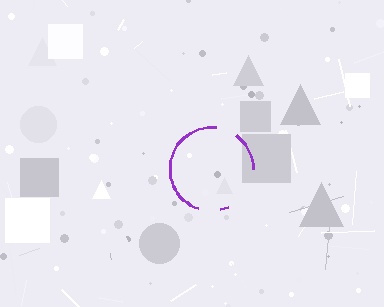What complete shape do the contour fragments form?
The contour fragments form a circle.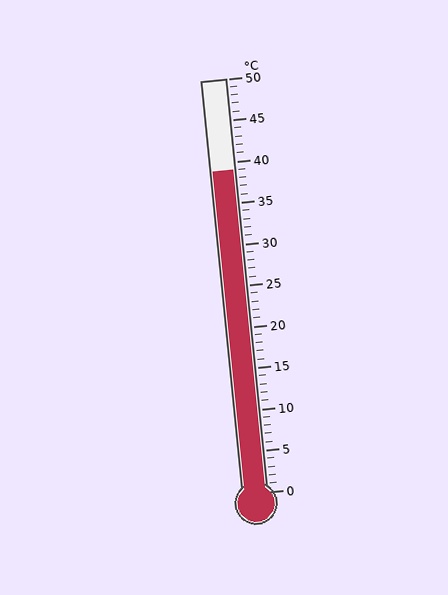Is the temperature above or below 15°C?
The temperature is above 15°C.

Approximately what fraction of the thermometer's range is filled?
The thermometer is filled to approximately 80% of its range.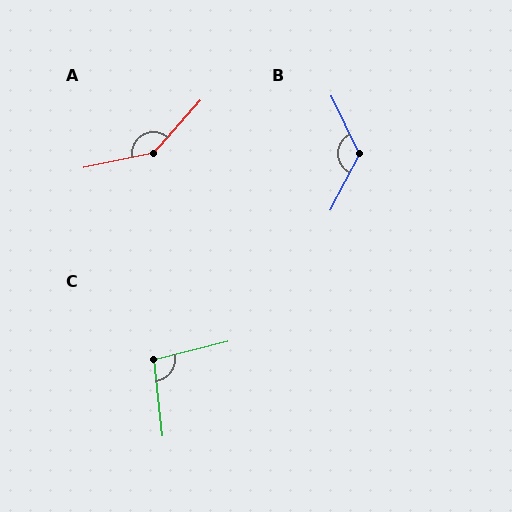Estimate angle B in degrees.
Approximately 126 degrees.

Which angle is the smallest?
C, at approximately 98 degrees.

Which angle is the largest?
A, at approximately 143 degrees.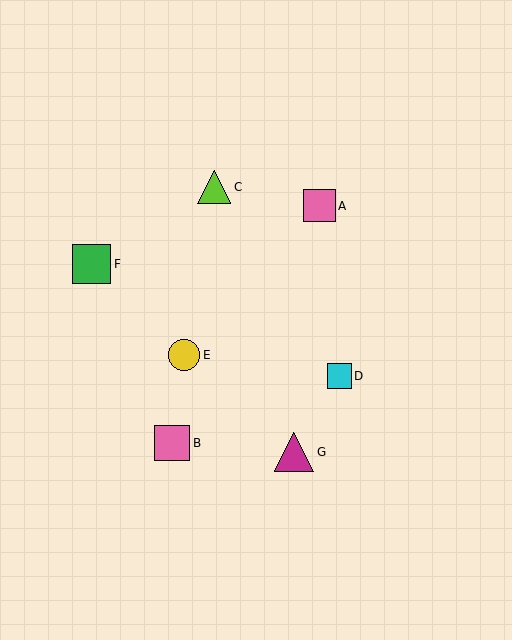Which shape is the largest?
The magenta triangle (labeled G) is the largest.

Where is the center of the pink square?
The center of the pink square is at (319, 206).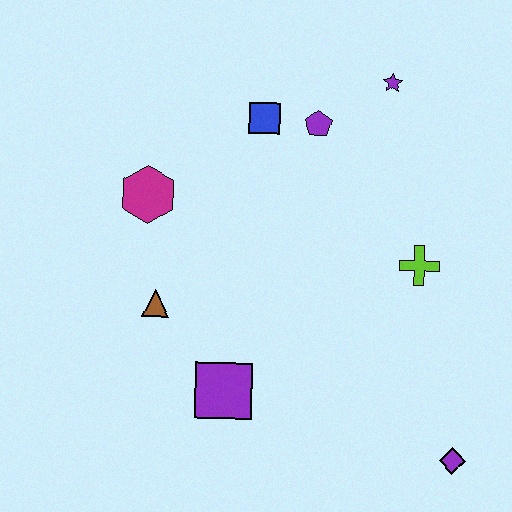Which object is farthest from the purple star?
The purple diamond is farthest from the purple star.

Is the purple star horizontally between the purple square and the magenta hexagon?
No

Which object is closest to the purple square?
The brown triangle is closest to the purple square.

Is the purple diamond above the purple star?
No